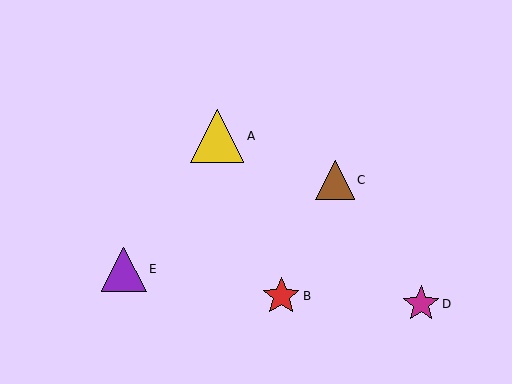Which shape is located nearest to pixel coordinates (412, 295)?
The magenta star (labeled D) at (421, 304) is nearest to that location.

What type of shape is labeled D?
Shape D is a magenta star.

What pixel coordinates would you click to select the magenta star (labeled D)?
Click at (421, 304) to select the magenta star D.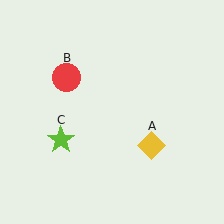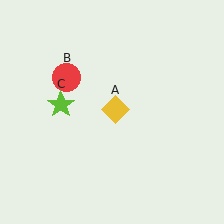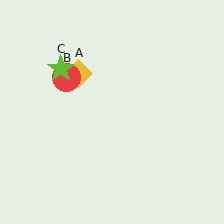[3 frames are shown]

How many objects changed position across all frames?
2 objects changed position: yellow diamond (object A), lime star (object C).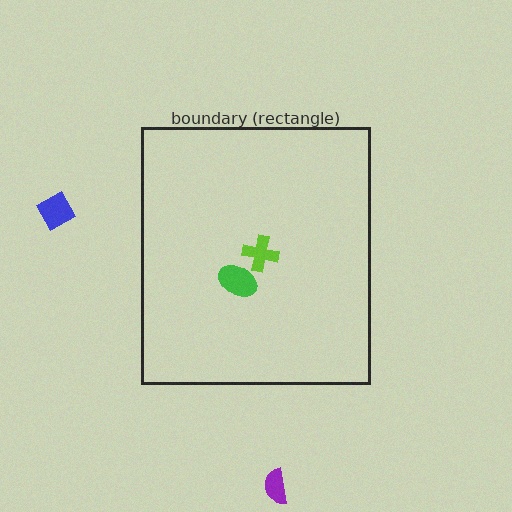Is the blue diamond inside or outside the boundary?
Outside.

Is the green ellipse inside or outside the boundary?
Inside.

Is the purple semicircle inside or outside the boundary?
Outside.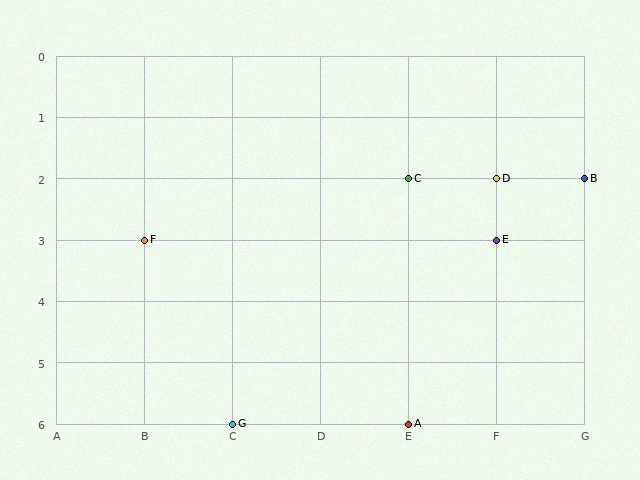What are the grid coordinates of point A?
Point A is at grid coordinates (E, 6).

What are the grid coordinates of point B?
Point B is at grid coordinates (G, 2).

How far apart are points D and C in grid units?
Points D and C are 1 column apart.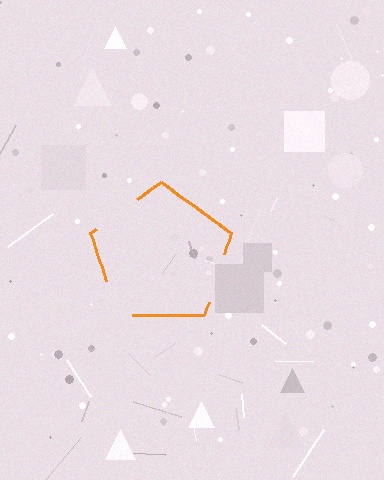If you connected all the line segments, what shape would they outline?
They would outline a pentagon.